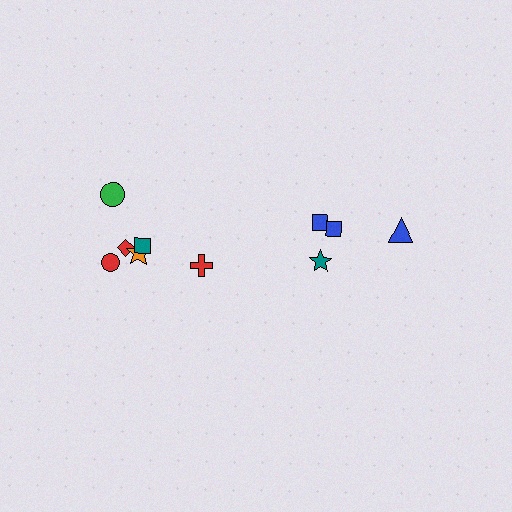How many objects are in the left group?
There are 6 objects.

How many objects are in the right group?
There are 4 objects.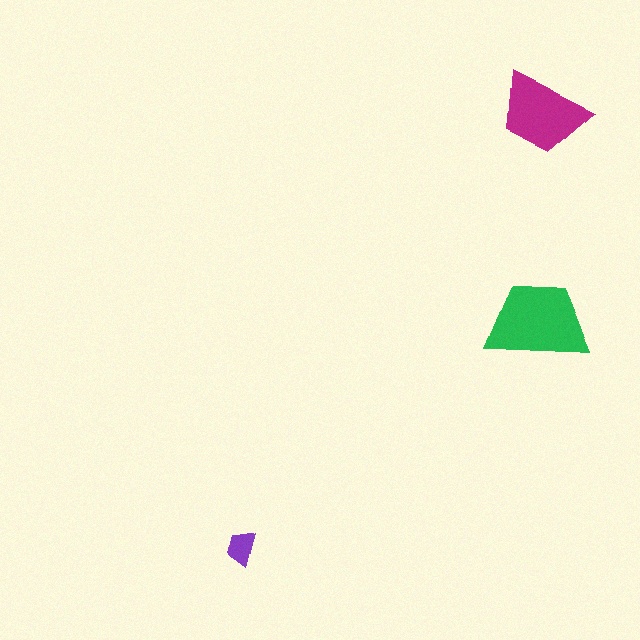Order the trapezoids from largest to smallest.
the green one, the magenta one, the purple one.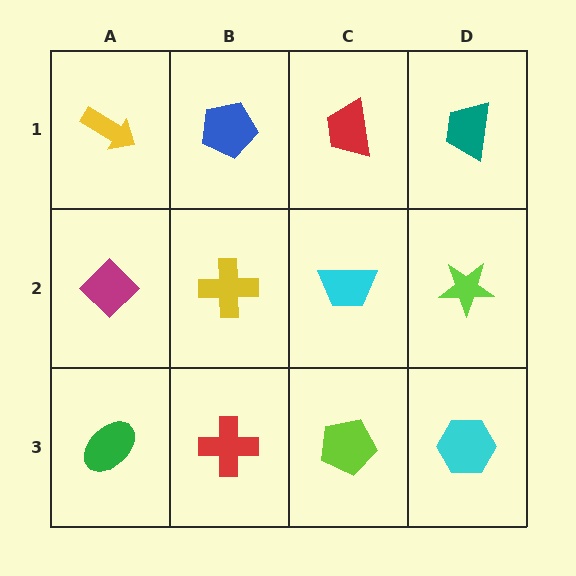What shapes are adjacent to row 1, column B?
A yellow cross (row 2, column B), a yellow arrow (row 1, column A), a red trapezoid (row 1, column C).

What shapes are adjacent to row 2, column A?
A yellow arrow (row 1, column A), a green ellipse (row 3, column A), a yellow cross (row 2, column B).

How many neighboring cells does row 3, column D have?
2.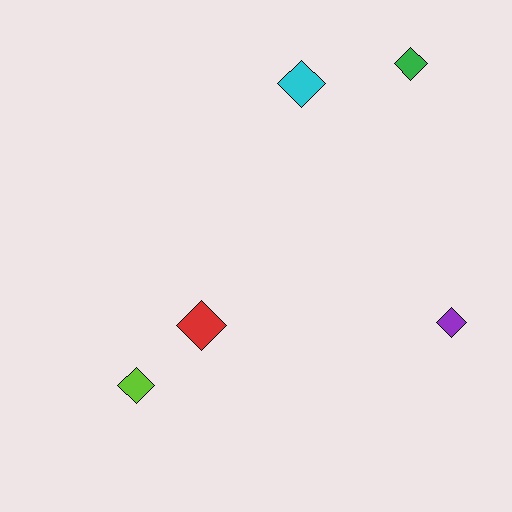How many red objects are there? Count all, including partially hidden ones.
There is 1 red object.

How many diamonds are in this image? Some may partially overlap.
There are 5 diamonds.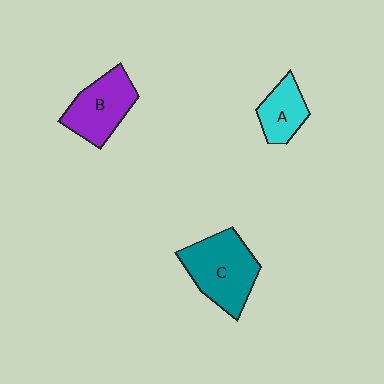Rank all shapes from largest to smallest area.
From largest to smallest: C (teal), B (purple), A (cyan).